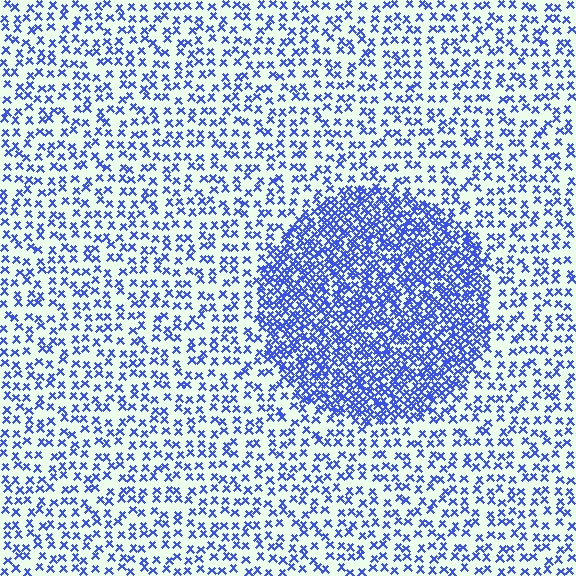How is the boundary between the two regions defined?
The boundary is defined by a change in element density (approximately 2.6x ratio). All elements are the same color, size, and shape.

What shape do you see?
I see a circle.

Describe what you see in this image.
The image contains small blue elements arranged at two different densities. A circle-shaped region is visible where the elements are more densely packed than the surrounding area.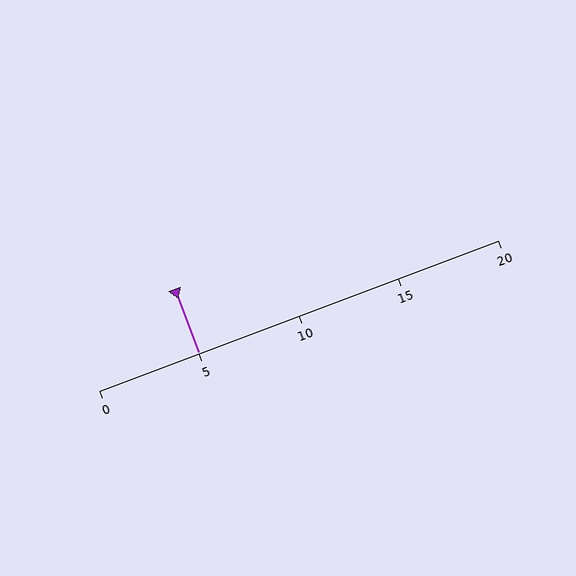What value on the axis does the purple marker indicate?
The marker indicates approximately 5.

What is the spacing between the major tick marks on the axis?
The major ticks are spaced 5 apart.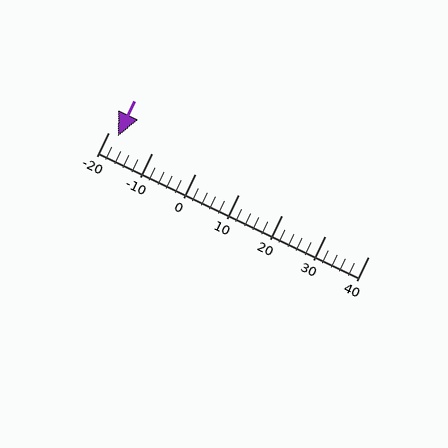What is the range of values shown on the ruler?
The ruler shows values from -20 to 40.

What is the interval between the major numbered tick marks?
The major tick marks are spaced 10 units apart.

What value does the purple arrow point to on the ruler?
The purple arrow points to approximately -18.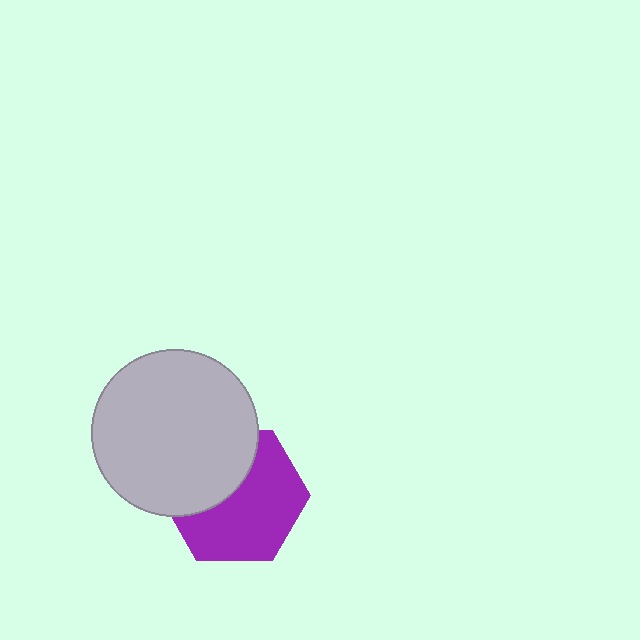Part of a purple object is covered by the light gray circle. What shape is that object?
It is a hexagon.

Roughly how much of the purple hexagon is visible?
About half of it is visible (roughly 61%).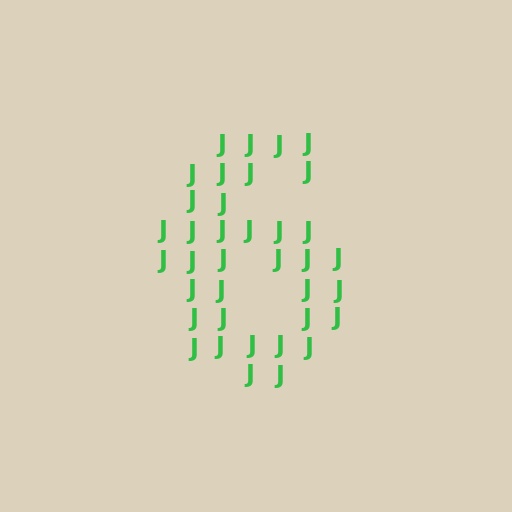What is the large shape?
The large shape is the digit 6.